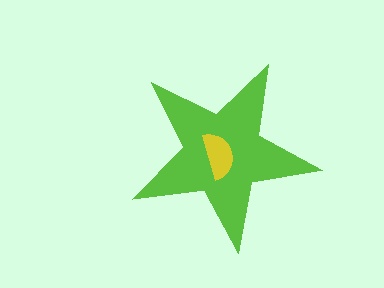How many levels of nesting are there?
2.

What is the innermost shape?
The yellow semicircle.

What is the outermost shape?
The lime star.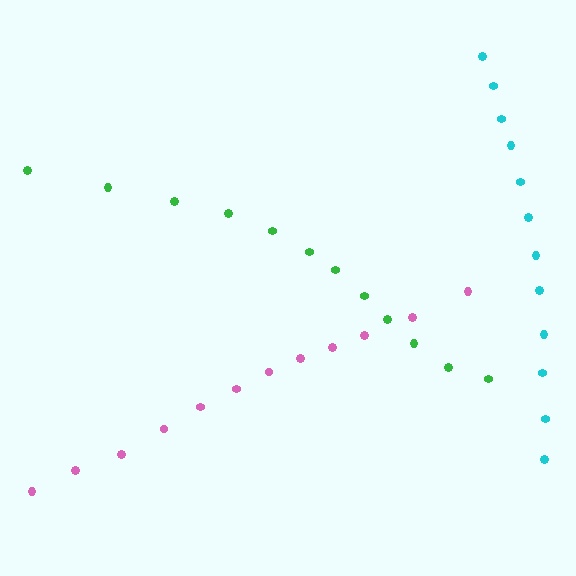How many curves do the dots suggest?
There are 3 distinct paths.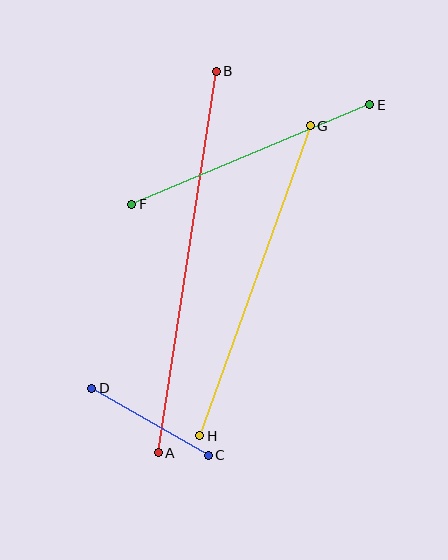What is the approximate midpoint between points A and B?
The midpoint is at approximately (187, 262) pixels.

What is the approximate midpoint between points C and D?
The midpoint is at approximately (150, 422) pixels.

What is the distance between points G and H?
The distance is approximately 329 pixels.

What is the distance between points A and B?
The distance is approximately 386 pixels.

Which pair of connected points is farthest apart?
Points A and B are farthest apart.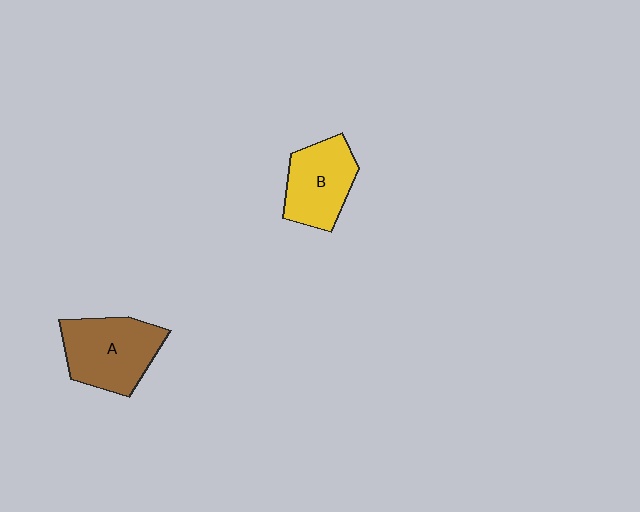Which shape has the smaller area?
Shape B (yellow).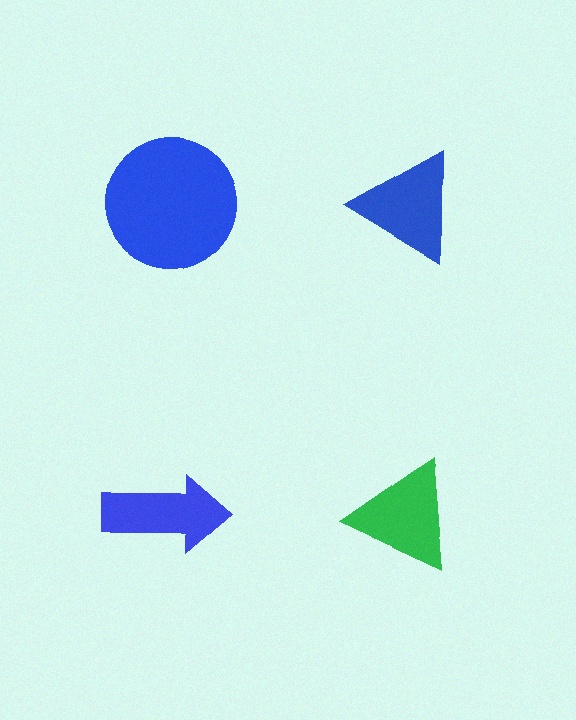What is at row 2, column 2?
A green triangle.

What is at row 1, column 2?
A blue triangle.